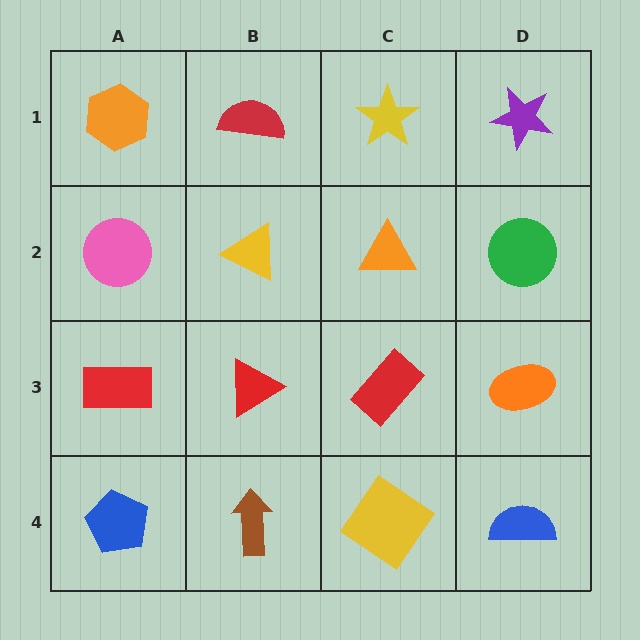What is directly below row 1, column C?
An orange triangle.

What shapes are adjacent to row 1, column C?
An orange triangle (row 2, column C), a red semicircle (row 1, column B), a purple star (row 1, column D).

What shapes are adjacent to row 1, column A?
A pink circle (row 2, column A), a red semicircle (row 1, column B).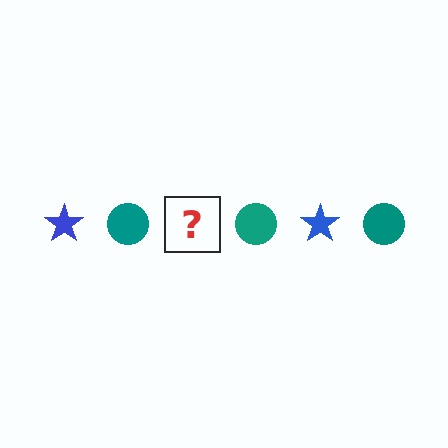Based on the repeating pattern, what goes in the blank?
The blank should be a blue star.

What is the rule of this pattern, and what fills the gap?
The rule is that the pattern alternates between blue star and teal circle. The gap should be filled with a blue star.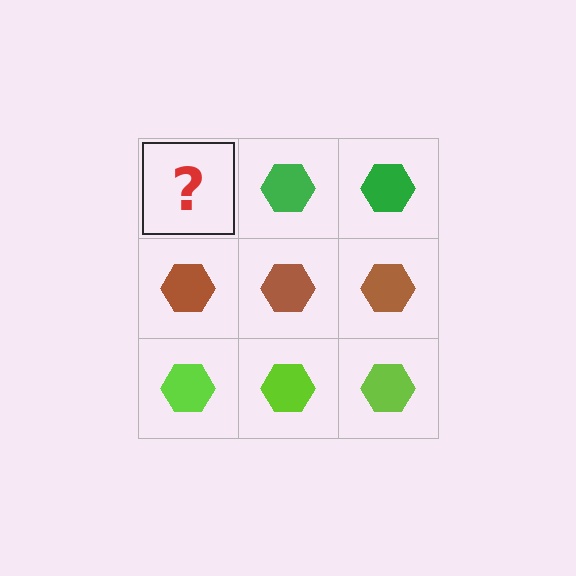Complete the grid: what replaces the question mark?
The question mark should be replaced with a green hexagon.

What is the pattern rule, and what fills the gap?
The rule is that each row has a consistent color. The gap should be filled with a green hexagon.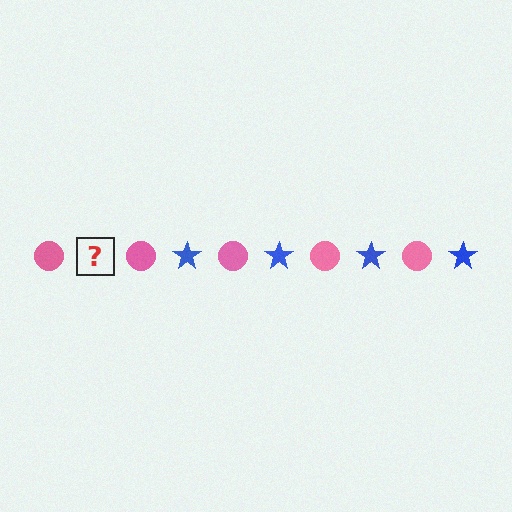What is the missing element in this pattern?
The missing element is a blue star.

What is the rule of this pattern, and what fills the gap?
The rule is that the pattern alternates between pink circle and blue star. The gap should be filled with a blue star.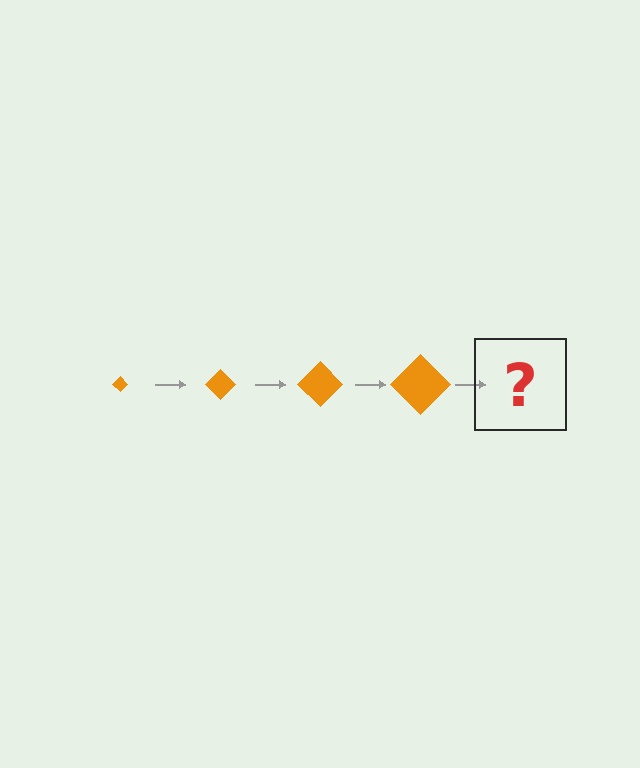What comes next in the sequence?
The next element should be an orange diamond, larger than the previous one.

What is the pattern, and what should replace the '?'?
The pattern is that the diamond gets progressively larger each step. The '?' should be an orange diamond, larger than the previous one.